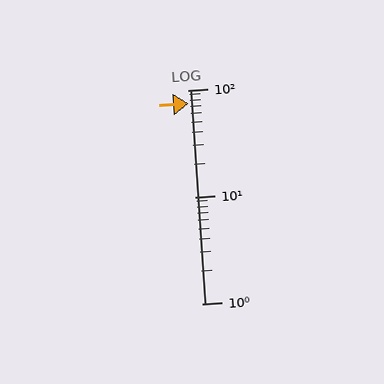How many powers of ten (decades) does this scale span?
The scale spans 2 decades, from 1 to 100.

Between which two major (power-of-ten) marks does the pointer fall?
The pointer is between 10 and 100.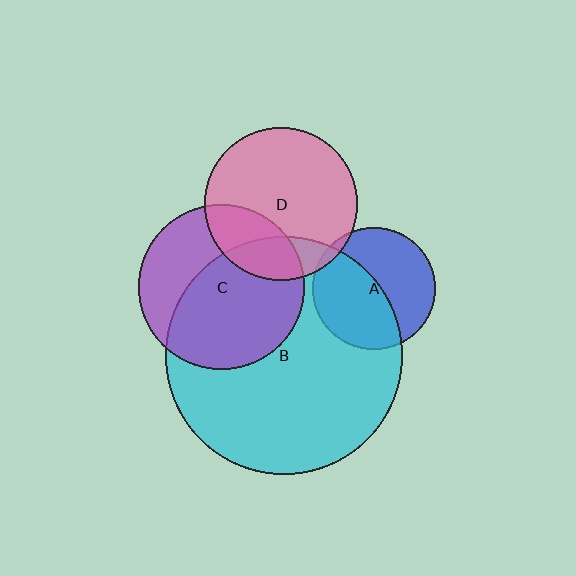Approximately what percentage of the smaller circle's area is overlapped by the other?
Approximately 25%.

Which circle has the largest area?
Circle B (cyan).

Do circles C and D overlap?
Yes.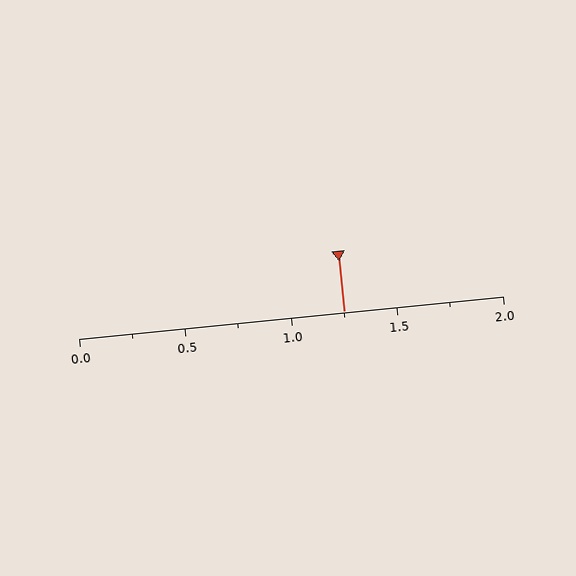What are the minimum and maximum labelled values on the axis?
The axis runs from 0.0 to 2.0.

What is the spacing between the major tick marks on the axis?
The major ticks are spaced 0.5 apart.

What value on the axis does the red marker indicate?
The marker indicates approximately 1.25.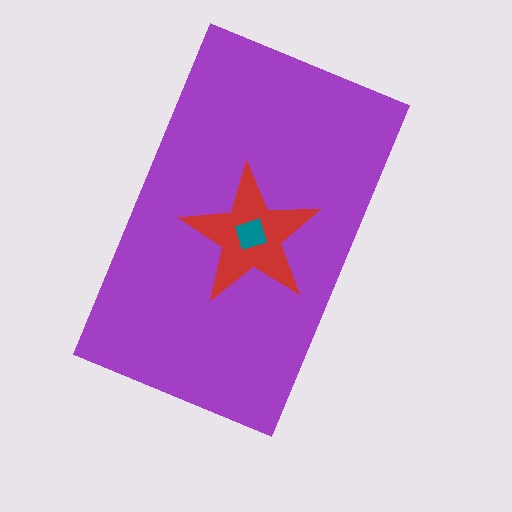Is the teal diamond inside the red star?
Yes.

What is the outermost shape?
The purple rectangle.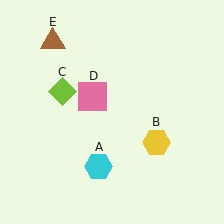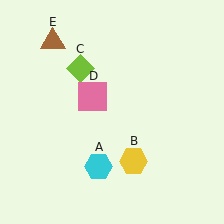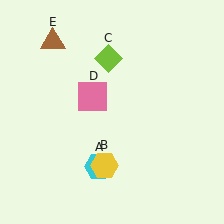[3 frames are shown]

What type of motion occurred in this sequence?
The yellow hexagon (object B), lime diamond (object C) rotated clockwise around the center of the scene.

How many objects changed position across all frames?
2 objects changed position: yellow hexagon (object B), lime diamond (object C).